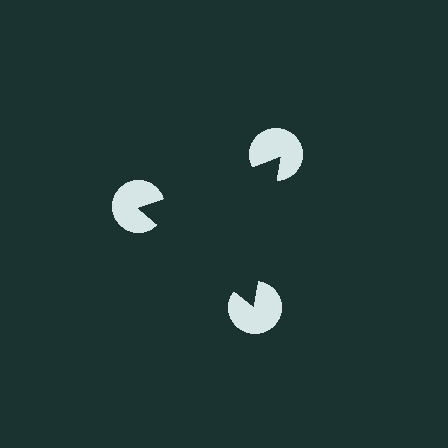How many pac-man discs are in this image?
There are 3 — one at each vertex of the illusory triangle.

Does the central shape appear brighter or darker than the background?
It typically appears slightly darker than the background, even though no actual brightness change is drawn.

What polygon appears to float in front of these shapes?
An illusory triangle — its edges are inferred from the aligned wedge cuts in the pac-man discs, not physically drawn.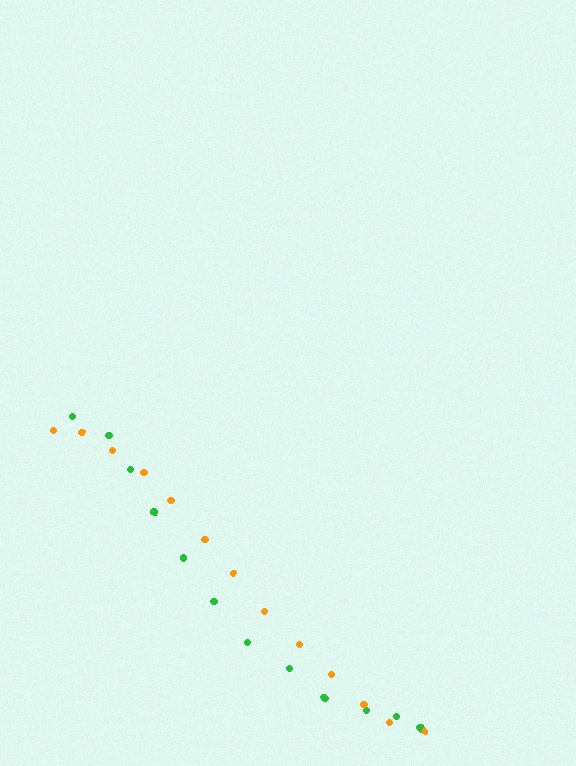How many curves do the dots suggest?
There are 2 distinct paths.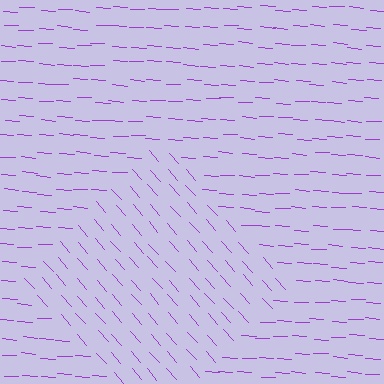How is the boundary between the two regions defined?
The boundary is defined purely by a change in line orientation (approximately 45 degrees difference). All lines are the same color and thickness.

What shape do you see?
I see a diamond.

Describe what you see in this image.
The image is filled with small purple line segments. A diamond region in the image has lines oriented differently from the surrounding lines, creating a visible texture boundary.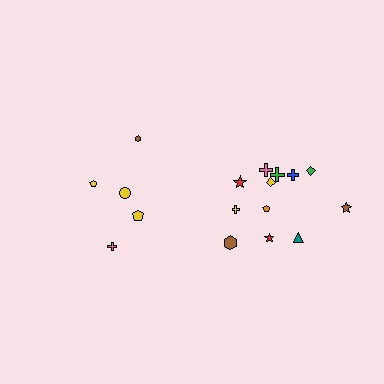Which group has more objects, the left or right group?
The right group.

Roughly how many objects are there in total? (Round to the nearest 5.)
Roughly 15 objects in total.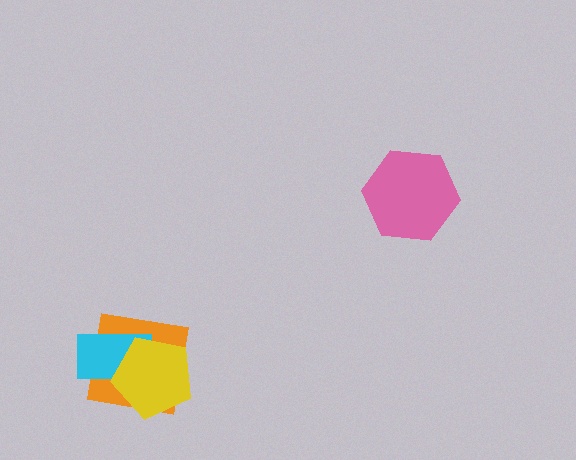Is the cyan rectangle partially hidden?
Yes, it is partially covered by another shape.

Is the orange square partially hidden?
Yes, it is partially covered by another shape.